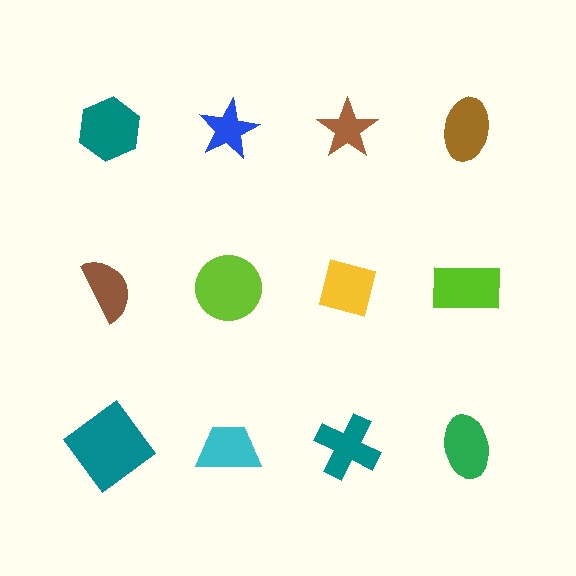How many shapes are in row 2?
4 shapes.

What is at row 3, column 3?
A teal cross.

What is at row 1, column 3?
A brown star.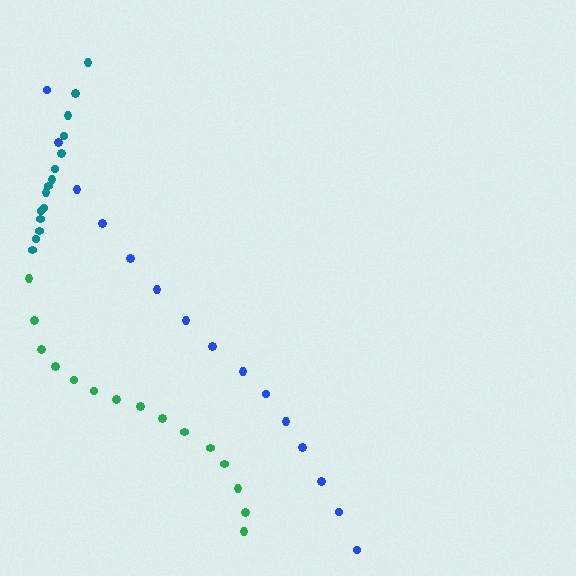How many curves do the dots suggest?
There are 3 distinct paths.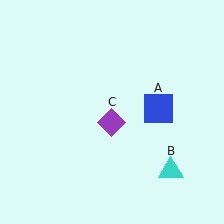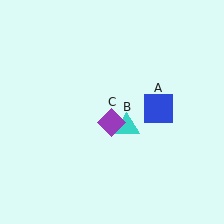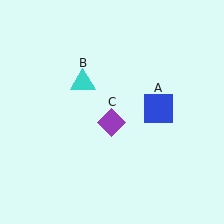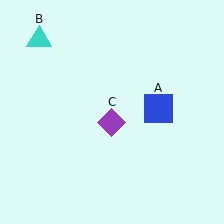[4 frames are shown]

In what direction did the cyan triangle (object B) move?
The cyan triangle (object B) moved up and to the left.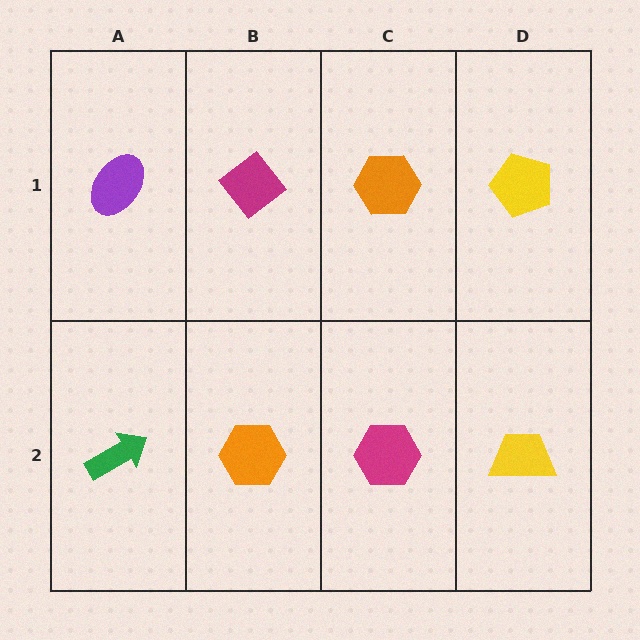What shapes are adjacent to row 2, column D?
A yellow pentagon (row 1, column D), a magenta hexagon (row 2, column C).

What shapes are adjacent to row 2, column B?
A magenta diamond (row 1, column B), a green arrow (row 2, column A), a magenta hexagon (row 2, column C).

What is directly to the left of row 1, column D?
An orange hexagon.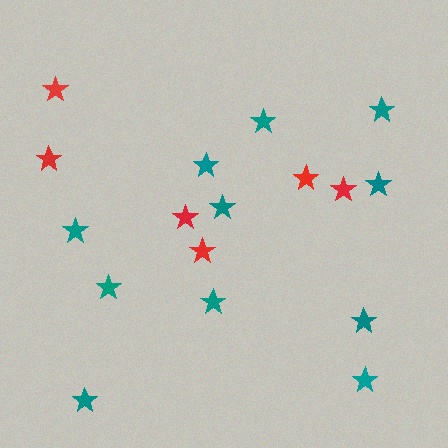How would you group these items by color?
There are 2 groups: one group of red stars (6) and one group of teal stars (11).